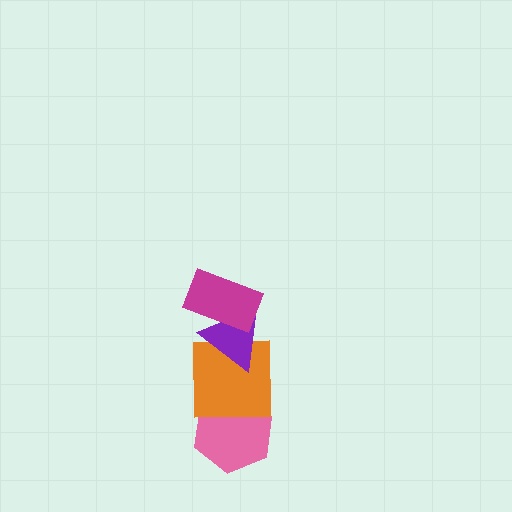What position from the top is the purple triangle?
The purple triangle is 2nd from the top.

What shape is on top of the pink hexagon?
The orange square is on top of the pink hexagon.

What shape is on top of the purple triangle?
The magenta rectangle is on top of the purple triangle.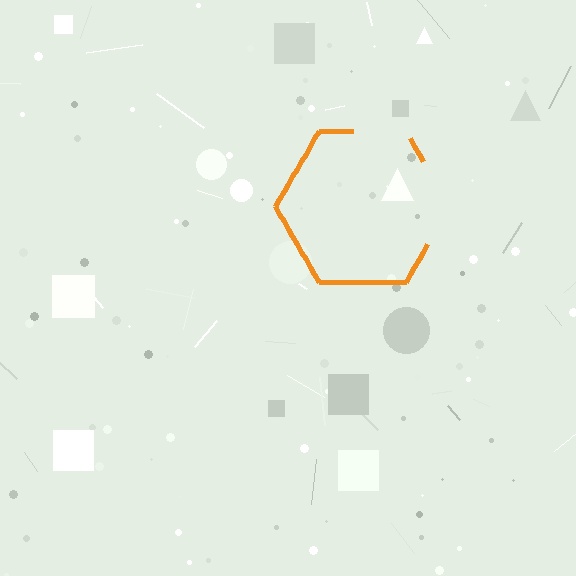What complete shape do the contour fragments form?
The contour fragments form a hexagon.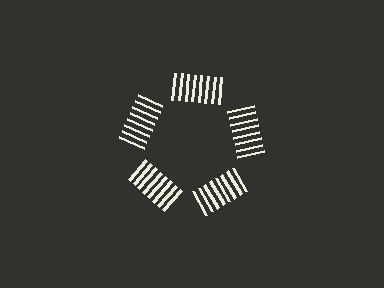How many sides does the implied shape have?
5 sides — the line-ends trace a pentagon.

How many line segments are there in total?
40 — 8 along each of the 5 edges.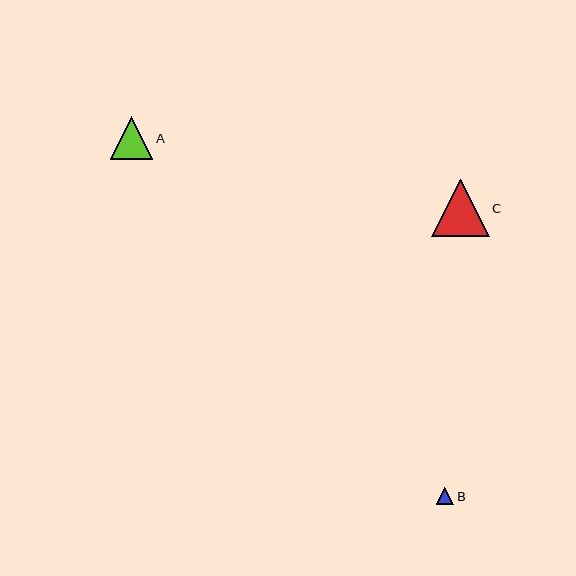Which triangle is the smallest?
Triangle B is the smallest with a size of approximately 17 pixels.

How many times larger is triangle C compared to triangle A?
Triangle C is approximately 1.3 times the size of triangle A.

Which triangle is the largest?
Triangle C is the largest with a size of approximately 57 pixels.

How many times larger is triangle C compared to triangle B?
Triangle C is approximately 3.3 times the size of triangle B.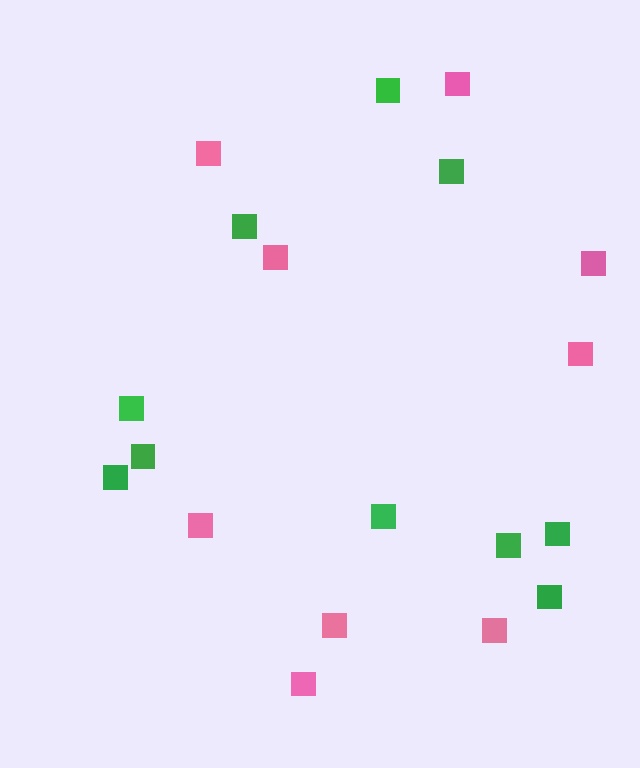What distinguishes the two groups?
There are 2 groups: one group of pink squares (9) and one group of green squares (10).